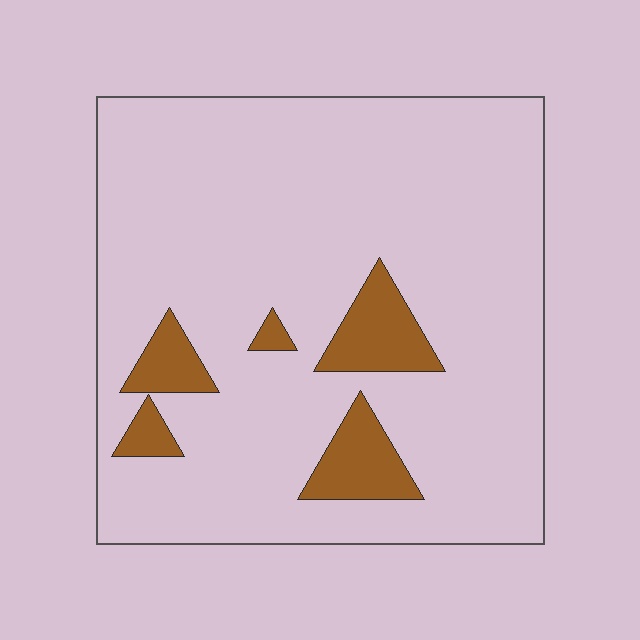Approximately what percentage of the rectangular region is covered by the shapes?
Approximately 10%.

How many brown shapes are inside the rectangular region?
5.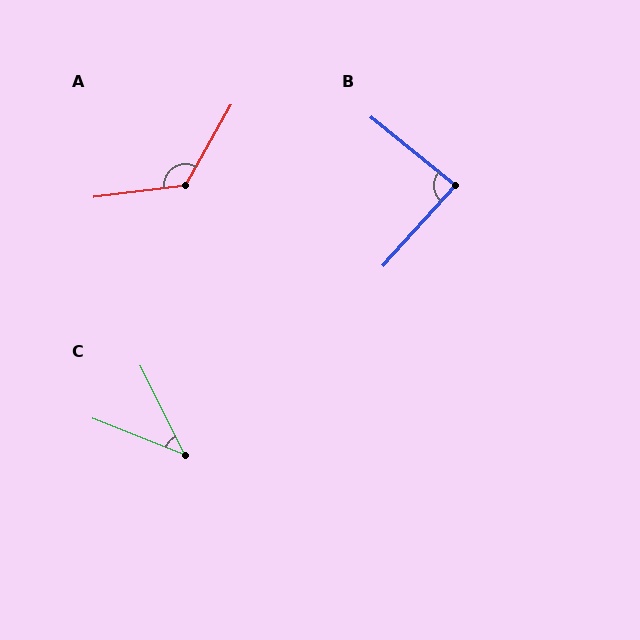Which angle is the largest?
A, at approximately 127 degrees.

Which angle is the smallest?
C, at approximately 42 degrees.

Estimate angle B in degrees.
Approximately 87 degrees.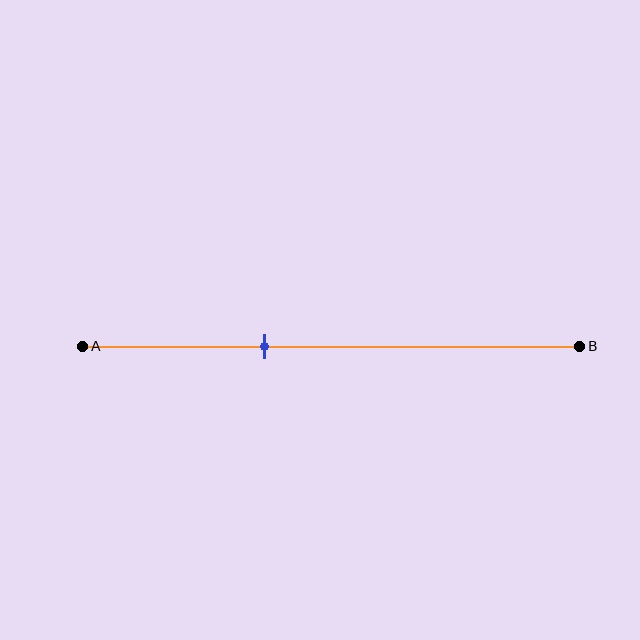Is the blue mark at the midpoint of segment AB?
No, the mark is at about 35% from A, not at the 50% midpoint.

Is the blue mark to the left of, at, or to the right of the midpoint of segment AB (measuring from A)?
The blue mark is to the left of the midpoint of segment AB.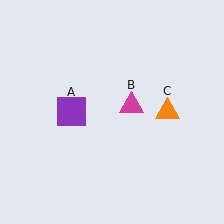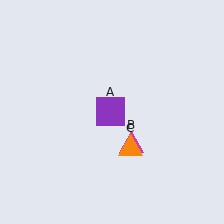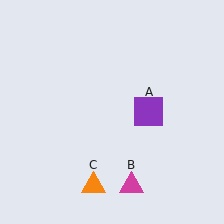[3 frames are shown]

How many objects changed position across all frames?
3 objects changed position: purple square (object A), magenta triangle (object B), orange triangle (object C).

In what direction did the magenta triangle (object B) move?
The magenta triangle (object B) moved down.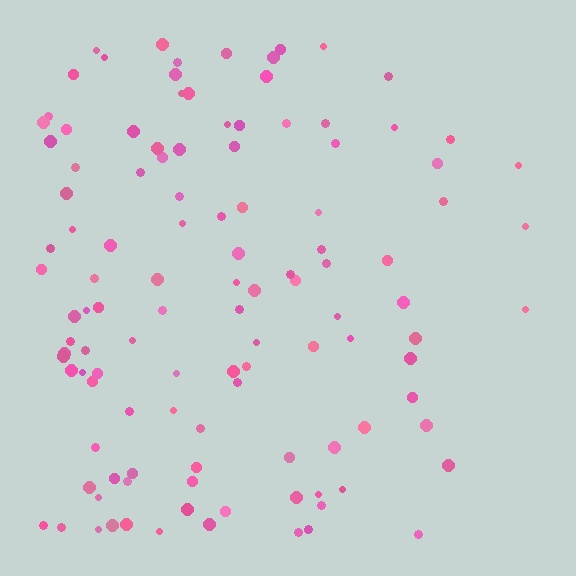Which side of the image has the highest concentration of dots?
The left.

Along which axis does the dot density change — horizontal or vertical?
Horizontal.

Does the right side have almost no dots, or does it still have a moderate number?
Still a moderate number, just noticeably fewer than the left.